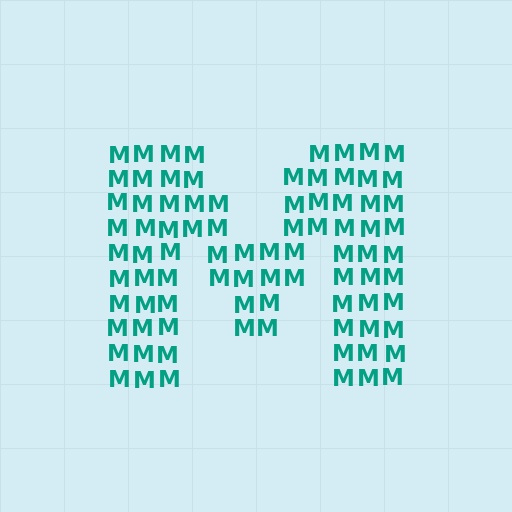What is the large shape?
The large shape is the letter M.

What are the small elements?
The small elements are letter M's.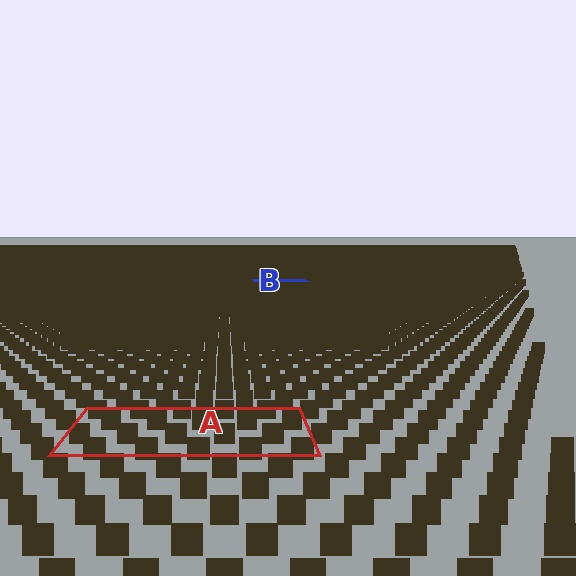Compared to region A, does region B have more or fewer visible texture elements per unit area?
Region B has more texture elements per unit area — they are packed more densely because it is farther away.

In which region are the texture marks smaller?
The texture marks are smaller in region B, because it is farther away.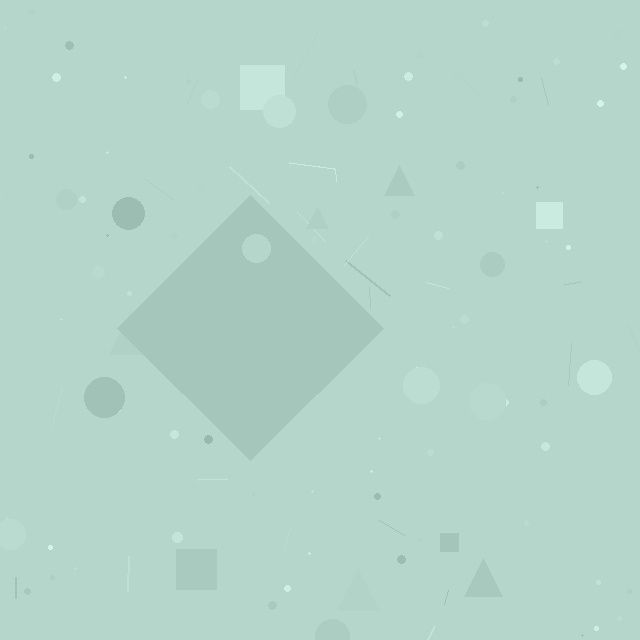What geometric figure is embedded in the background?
A diamond is embedded in the background.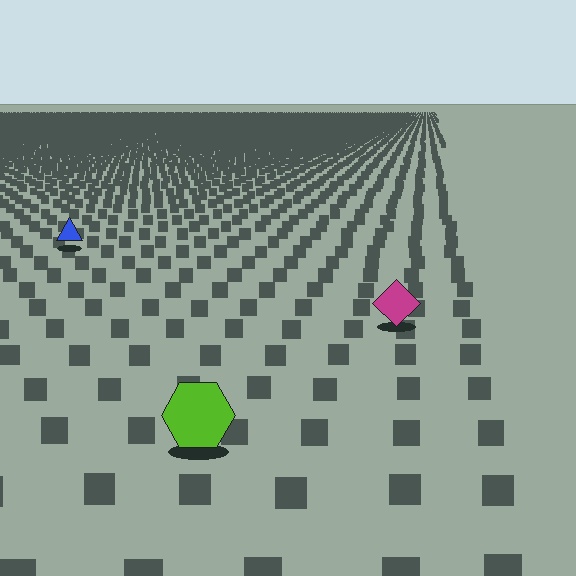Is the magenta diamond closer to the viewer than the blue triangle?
Yes. The magenta diamond is closer — you can tell from the texture gradient: the ground texture is coarser near it.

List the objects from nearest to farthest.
From nearest to farthest: the lime hexagon, the magenta diamond, the blue triangle.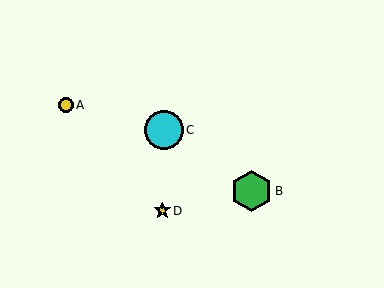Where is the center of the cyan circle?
The center of the cyan circle is at (164, 130).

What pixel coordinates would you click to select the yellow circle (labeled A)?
Click at (66, 105) to select the yellow circle A.